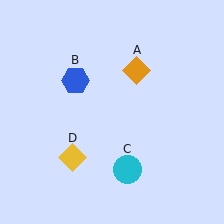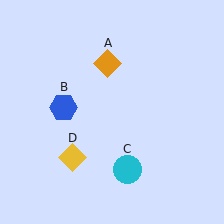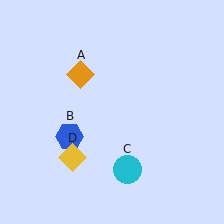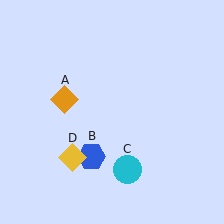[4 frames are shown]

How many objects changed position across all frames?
2 objects changed position: orange diamond (object A), blue hexagon (object B).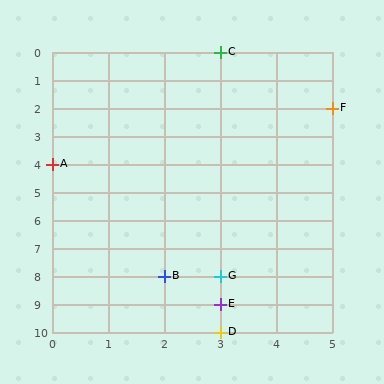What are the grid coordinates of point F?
Point F is at grid coordinates (5, 2).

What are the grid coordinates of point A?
Point A is at grid coordinates (0, 4).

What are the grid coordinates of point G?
Point G is at grid coordinates (3, 8).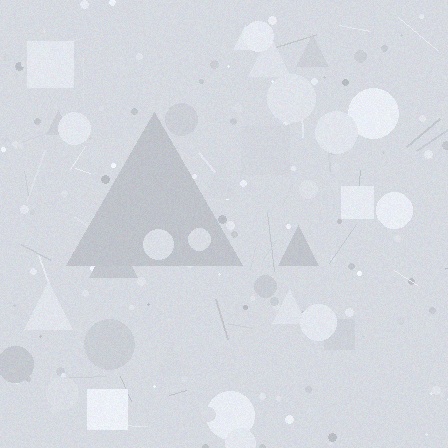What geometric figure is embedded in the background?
A triangle is embedded in the background.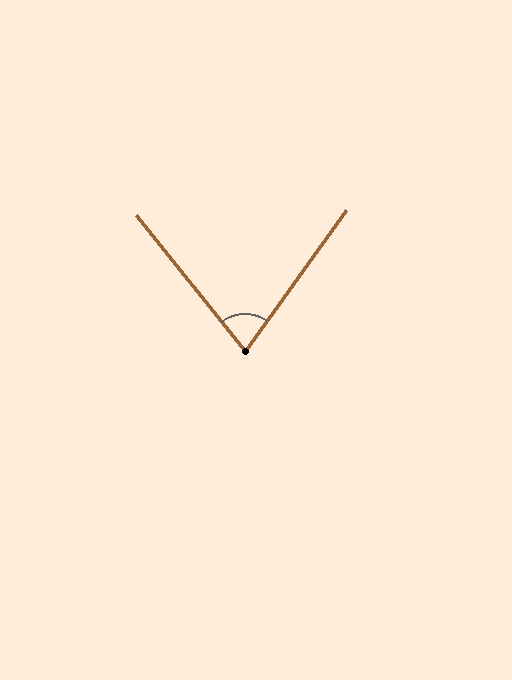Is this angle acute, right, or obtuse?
It is acute.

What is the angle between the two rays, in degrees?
Approximately 74 degrees.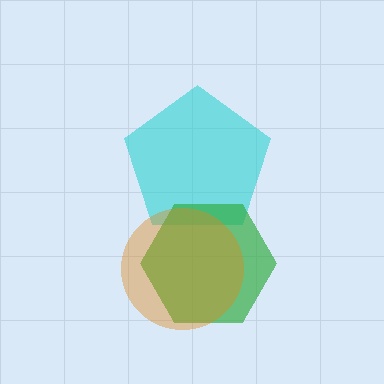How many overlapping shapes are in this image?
There are 3 overlapping shapes in the image.